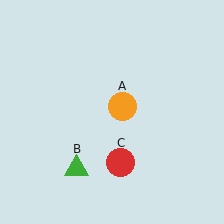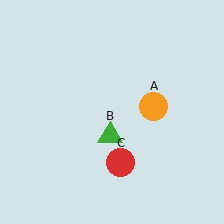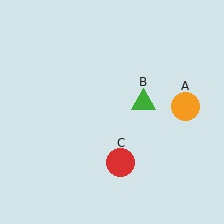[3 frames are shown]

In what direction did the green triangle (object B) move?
The green triangle (object B) moved up and to the right.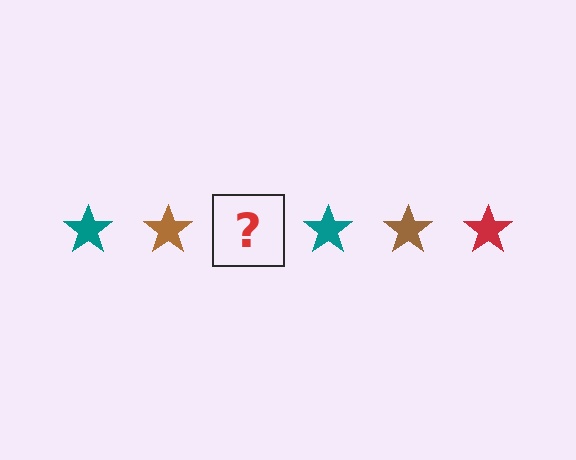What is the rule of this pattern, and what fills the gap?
The rule is that the pattern cycles through teal, brown, red stars. The gap should be filled with a red star.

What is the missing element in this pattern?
The missing element is a red star.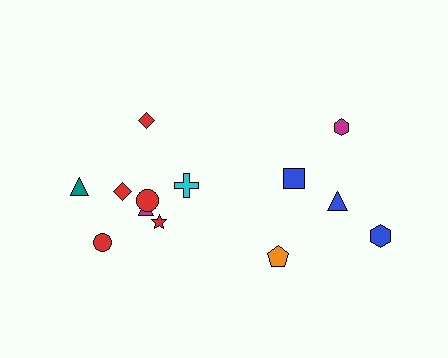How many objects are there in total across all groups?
There are 13 objects.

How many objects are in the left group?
There are 8 objects.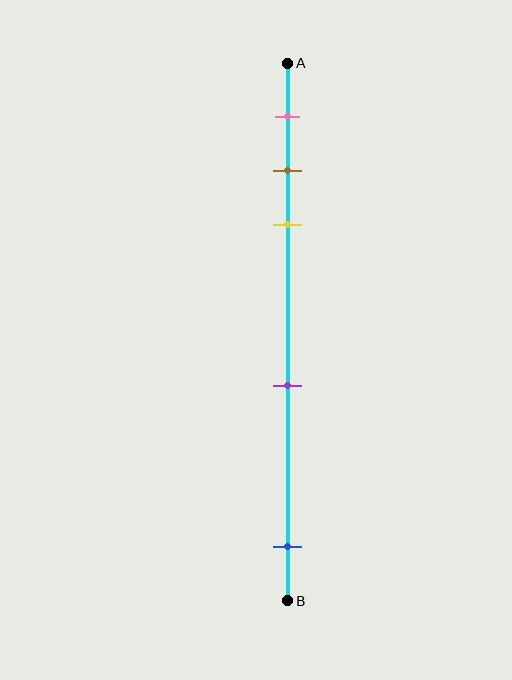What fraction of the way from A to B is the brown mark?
The brown mark is approximately 20% (0.2) of the way from A to B.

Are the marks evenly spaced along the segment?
No, the marks are not evenly spaced.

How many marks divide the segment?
There are 5 marks dividing the segment.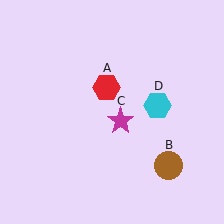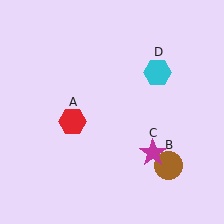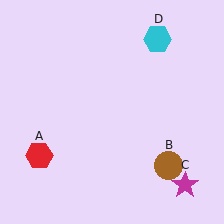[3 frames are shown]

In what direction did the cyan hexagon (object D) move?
The cyan hexagon (object D) moved up.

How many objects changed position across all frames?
3 objects changed position: red hexagon (object A), magenta star (object C), cyan hexagon (object D).